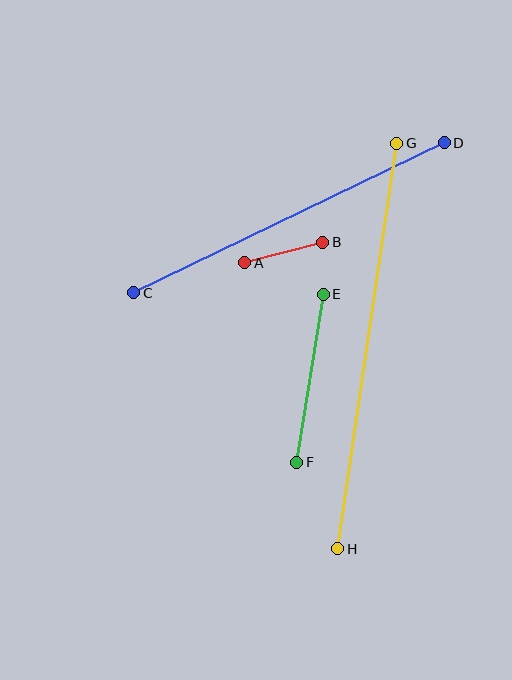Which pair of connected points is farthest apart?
Points G and H are farthest apart.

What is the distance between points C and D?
The distance is approximately 345 pixels.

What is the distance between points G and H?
The distance is approximately 410 pixels.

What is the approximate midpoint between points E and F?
The midpoint is at approximately (310, 378) pixels.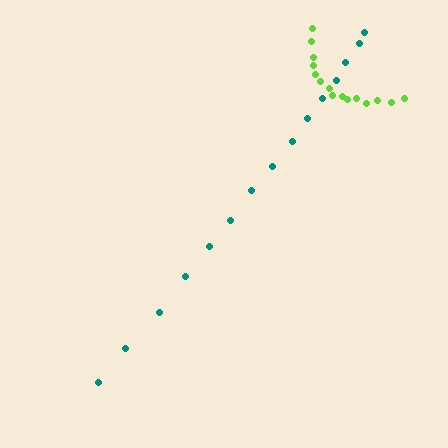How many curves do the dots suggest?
There are 2 distinct paths.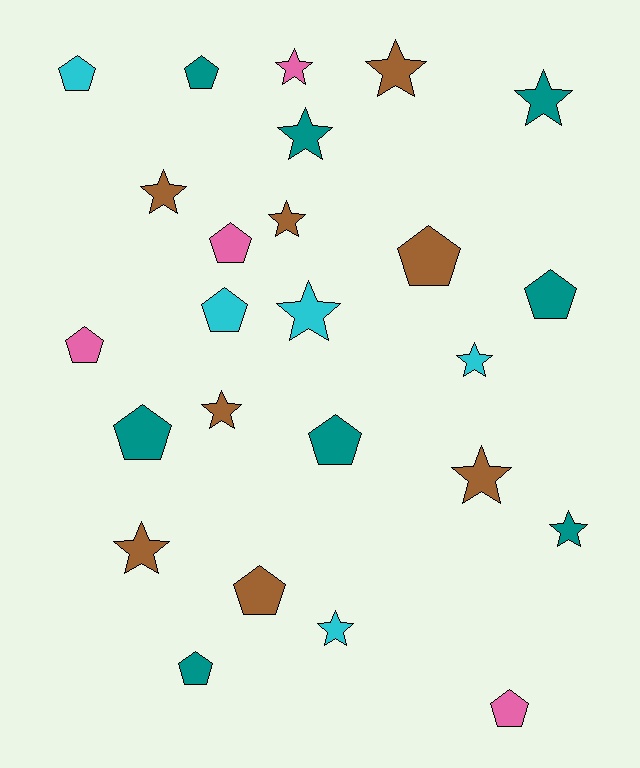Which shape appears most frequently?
Star, with 13 objects.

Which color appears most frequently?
Teal, with 8 objects.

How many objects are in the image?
There are 25 objects.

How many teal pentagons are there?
There are 5 teal pentagons.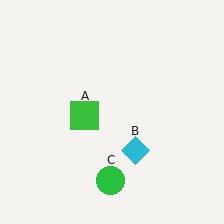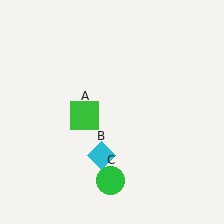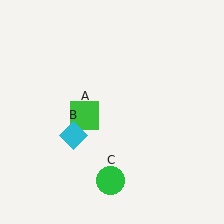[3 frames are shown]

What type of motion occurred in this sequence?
The cyan diamond (object B) rotated clockwise around the center of the scene.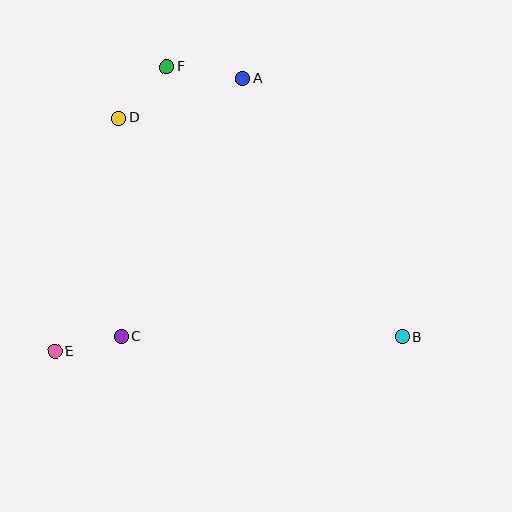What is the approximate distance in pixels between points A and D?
The distance between A and D is approximately 130 pixels.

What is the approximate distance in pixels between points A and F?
The distance between A and F is approximately 77 pixels.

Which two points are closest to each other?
Points C and E are closest to each other.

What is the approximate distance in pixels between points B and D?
The distance between B and D is approximately 358 pixels.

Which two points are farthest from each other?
Points B and F are farthest from each other.